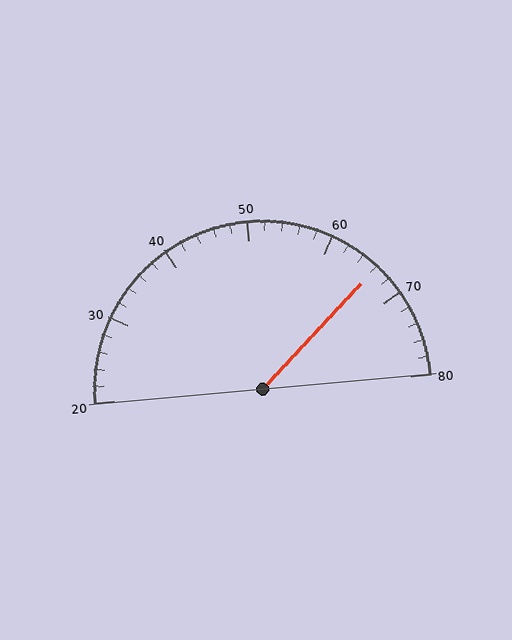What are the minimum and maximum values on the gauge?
The gauge ranges from 20 to 80.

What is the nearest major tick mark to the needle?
The nearest major tick mark is 70.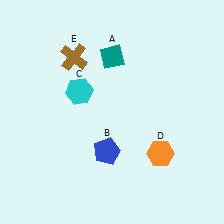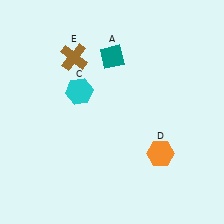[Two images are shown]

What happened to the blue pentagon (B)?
The blue pentagon (B) was removed in Image 2. It was in the bottom-left area of Image 1.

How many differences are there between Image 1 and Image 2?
There is 1 difference between the two images.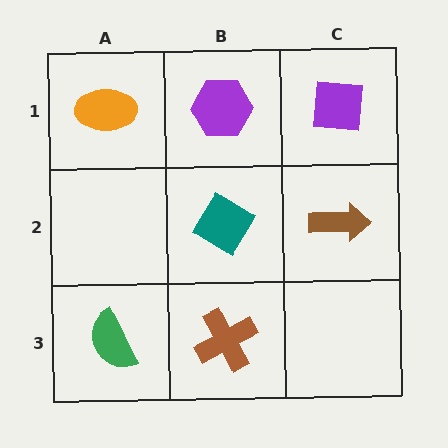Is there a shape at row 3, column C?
No, that cell is empty.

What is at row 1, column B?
A purple hexagon.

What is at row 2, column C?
A brown arrow.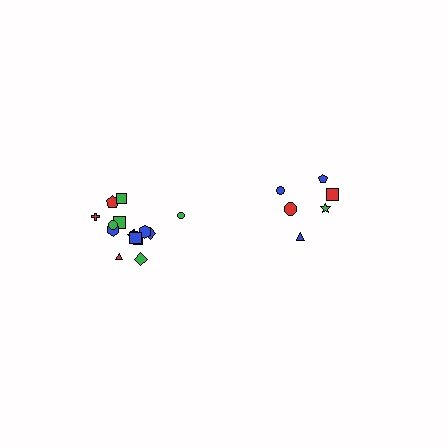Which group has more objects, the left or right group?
The left group.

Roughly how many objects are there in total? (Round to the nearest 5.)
Roughly 20 objects in total.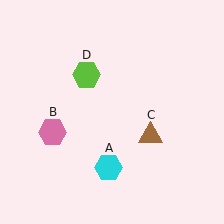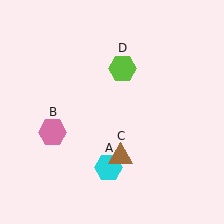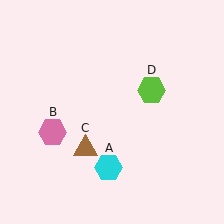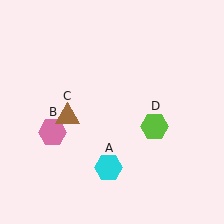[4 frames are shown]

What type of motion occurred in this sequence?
The brown triangle (object C), lime hexagon (object D) rotated clockwise around the center of the scene.